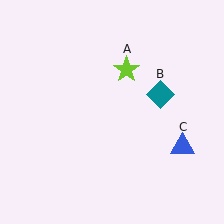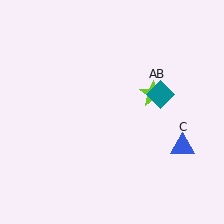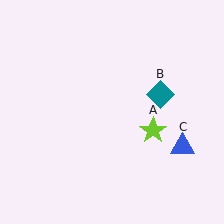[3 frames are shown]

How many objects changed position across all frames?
1 object changed position: lime star (object A).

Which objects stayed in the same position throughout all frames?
Teal diamond (object B) and blue triangle (object C) remained stationary.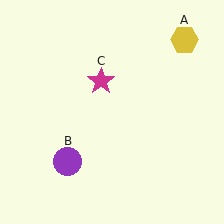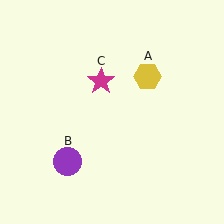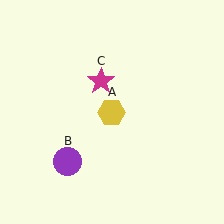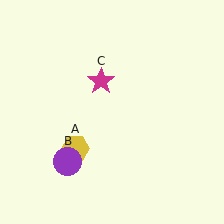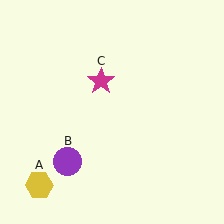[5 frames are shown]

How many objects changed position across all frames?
1 object changed position: yellow hexagon (object A).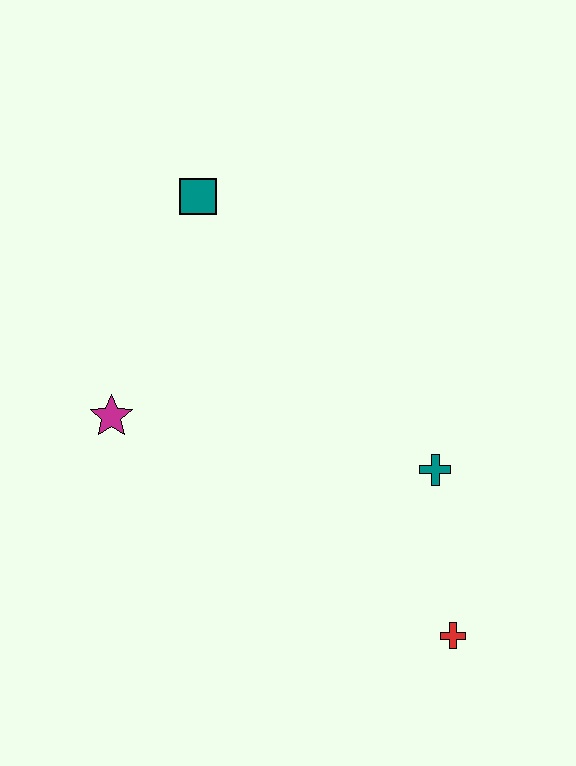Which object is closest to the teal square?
The magenta star is closest to the teal square.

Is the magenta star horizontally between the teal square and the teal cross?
No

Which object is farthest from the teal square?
The red cross is farthest from the teal square.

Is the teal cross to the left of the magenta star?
No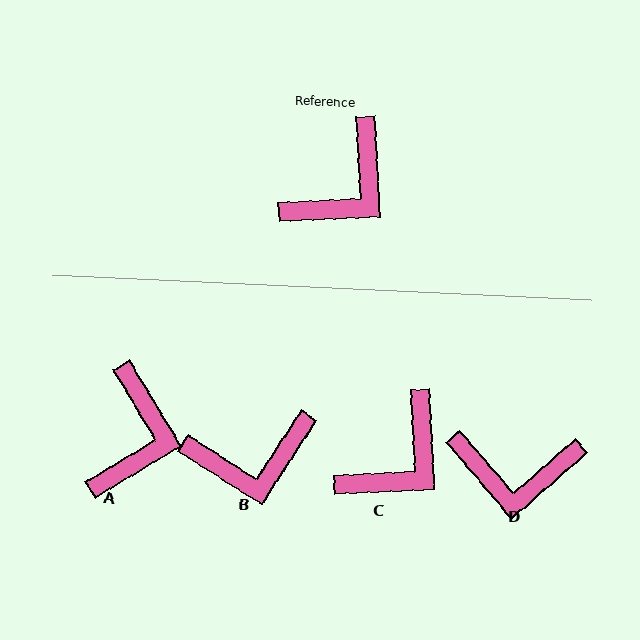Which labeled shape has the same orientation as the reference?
C.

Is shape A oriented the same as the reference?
No, it is off by about 28 degrees.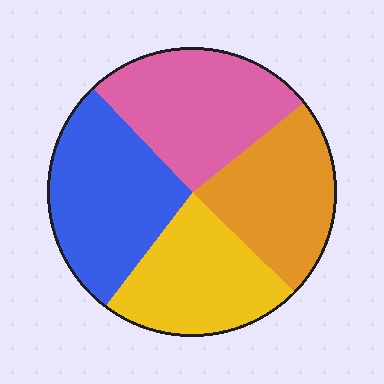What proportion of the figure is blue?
Blue covers around 30% of the figure.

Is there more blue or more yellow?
Blue.